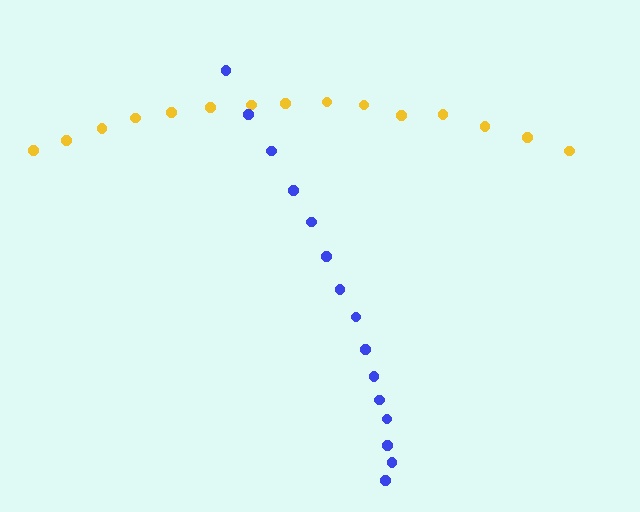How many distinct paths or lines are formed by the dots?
There are 2 distinct paths.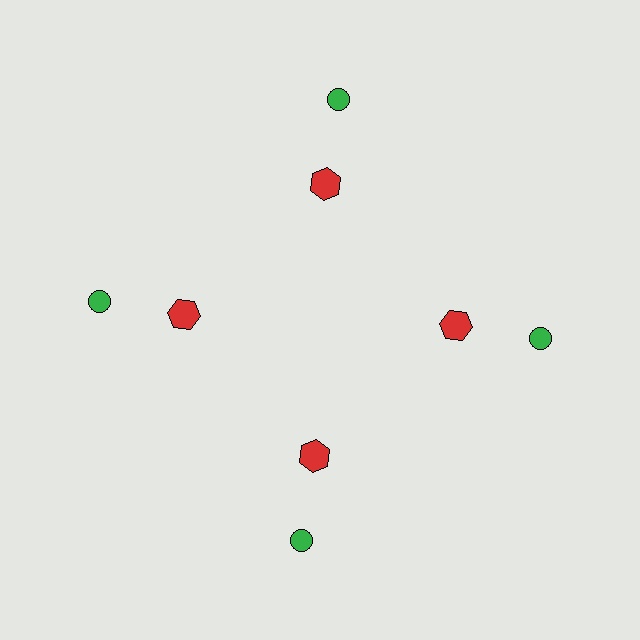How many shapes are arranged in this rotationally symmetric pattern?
There are 8 shapes, arranged in 4 groups of 2.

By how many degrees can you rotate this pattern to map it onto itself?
The pattern maps onto itself every 90 degrees of rotation.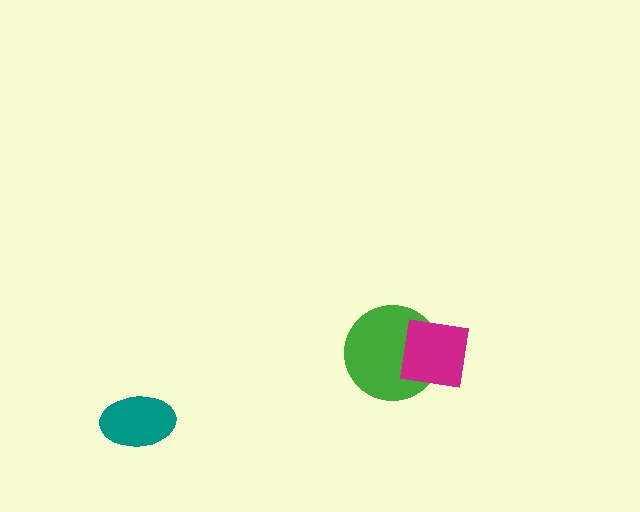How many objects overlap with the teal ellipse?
0 objects overlap with the teal ellipse.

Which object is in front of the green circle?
The magenta square is in front of the green circle.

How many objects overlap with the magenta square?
1 object overlaps with the magenta square.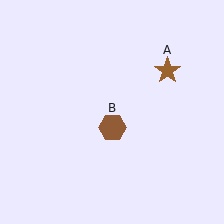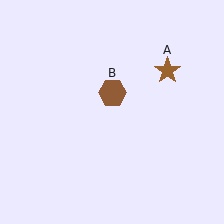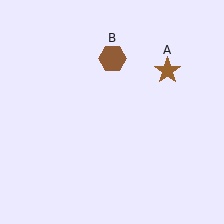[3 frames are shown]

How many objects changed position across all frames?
1 object changed position: brown hexagon (object B).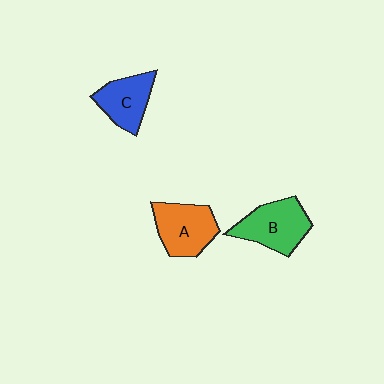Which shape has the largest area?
Shape B (green).